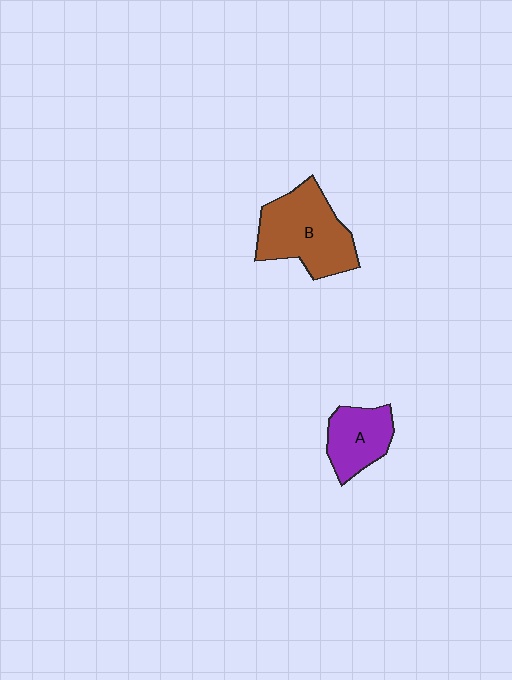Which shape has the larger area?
Shape B (brown).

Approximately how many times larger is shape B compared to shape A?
Approximately 1.7 times.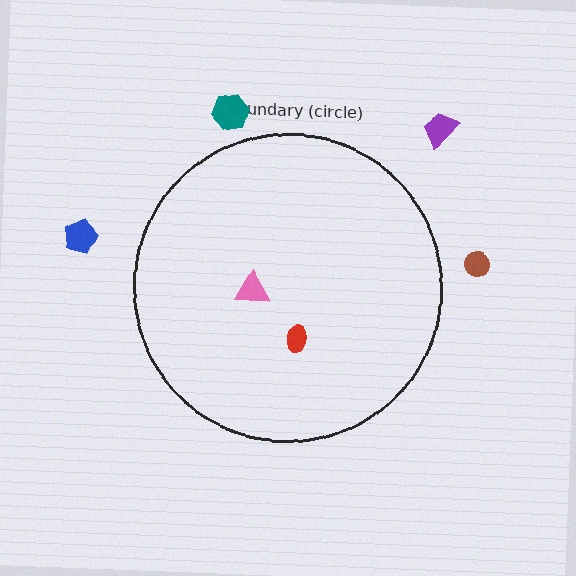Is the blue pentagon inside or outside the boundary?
Outside.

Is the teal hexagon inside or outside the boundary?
Outside.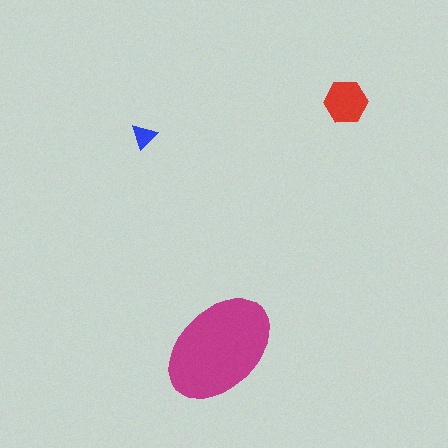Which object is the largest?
The magenta ellipse.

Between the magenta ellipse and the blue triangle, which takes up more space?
The magenta ellipse.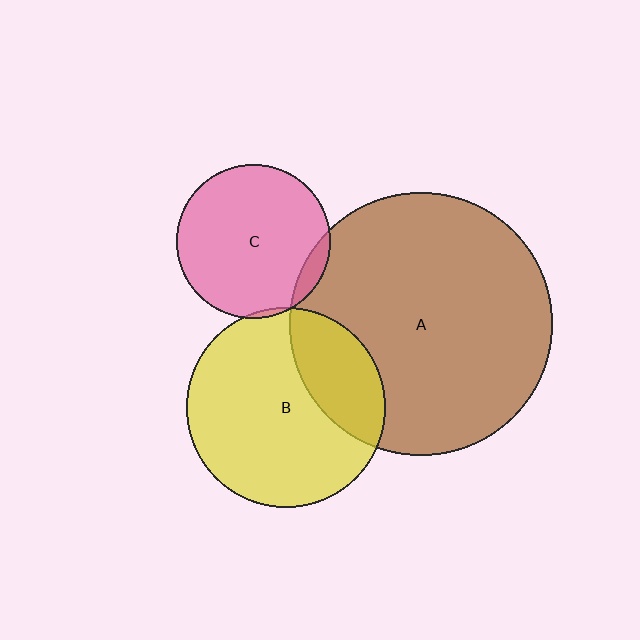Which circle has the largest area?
Circle A (brown).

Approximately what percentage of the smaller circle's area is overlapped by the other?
Approximately 5%.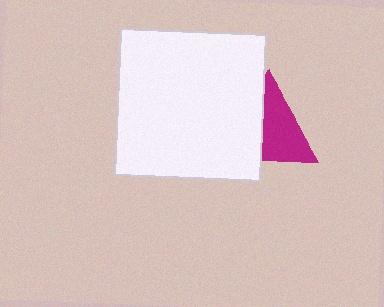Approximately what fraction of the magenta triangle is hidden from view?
Roughly 42% of the magenta triangle is hidden behind the white square.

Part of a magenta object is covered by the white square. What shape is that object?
It is a triangle.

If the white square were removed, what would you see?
You would see the complete magenta triangle.